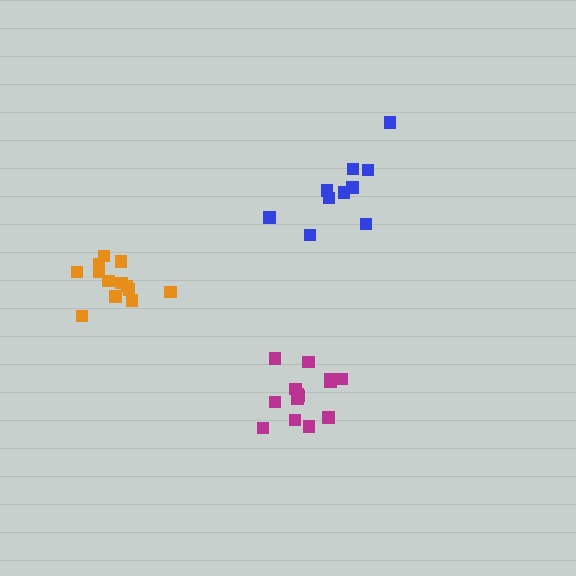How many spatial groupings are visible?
There are 3 spatial groupings.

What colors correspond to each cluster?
The clusters are colored: blue, orange, magenta.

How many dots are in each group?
Group 1: 10 dots, Group 2: 13 dots, Group 3: 14 dots (37 total).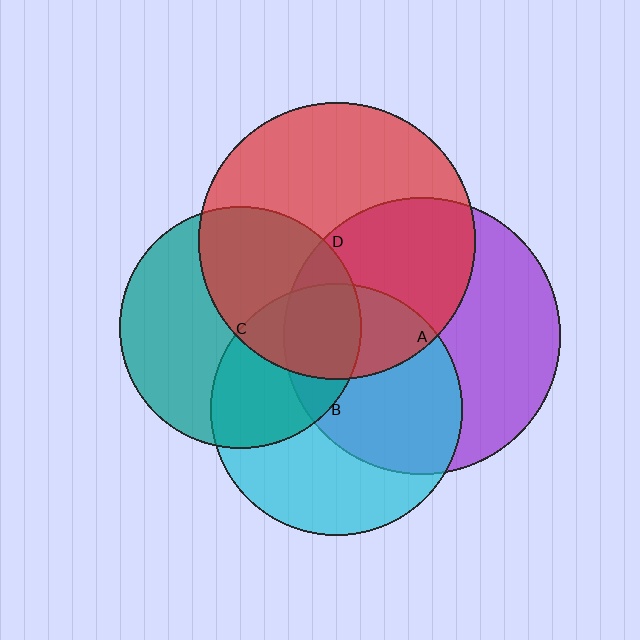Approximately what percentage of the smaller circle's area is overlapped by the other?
Approximately 45%.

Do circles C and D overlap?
Yes.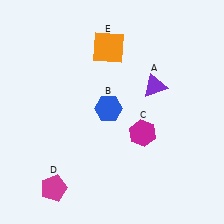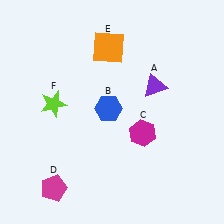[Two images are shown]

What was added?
A lime star (F) was added in Image 2.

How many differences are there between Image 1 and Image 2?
There is 1 difference between the two images.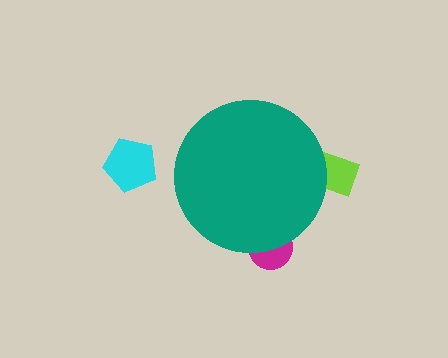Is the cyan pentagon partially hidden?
No, the cyan pentagon is fully visible.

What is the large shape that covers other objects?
A teal circle.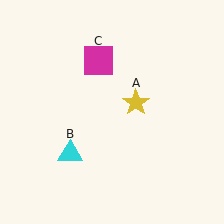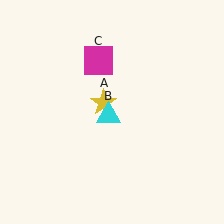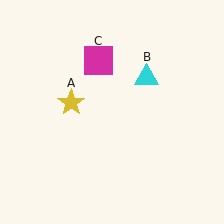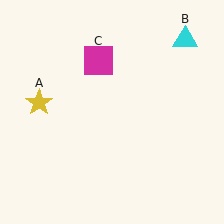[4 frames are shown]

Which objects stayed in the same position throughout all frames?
Magenta square (object C) remained stationary.